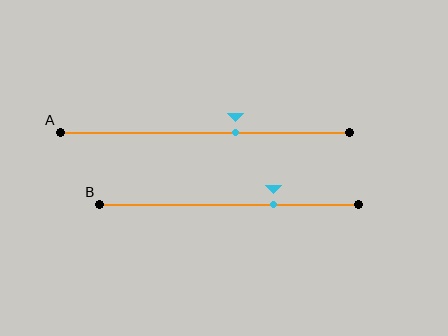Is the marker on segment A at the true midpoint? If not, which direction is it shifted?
No, the marker on segment A is shifted to the right by about 11% of the segment length.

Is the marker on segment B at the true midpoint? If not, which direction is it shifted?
No, the marker on segment B is shifted to the right by about 17% of the segment length.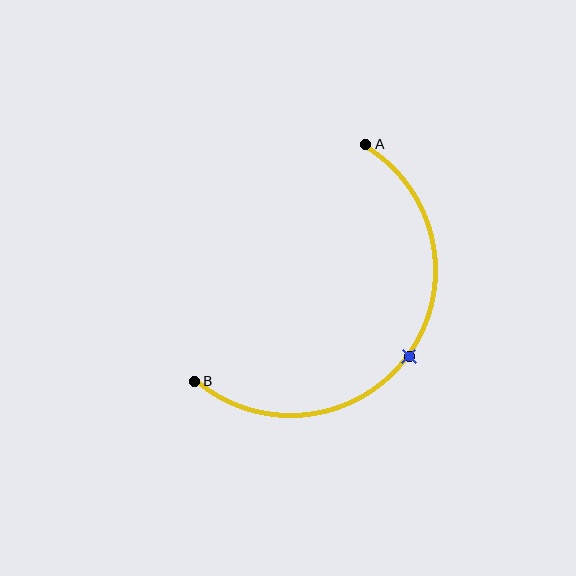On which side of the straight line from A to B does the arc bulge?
The arc bulges below and to the right of the straight line connecting A and B.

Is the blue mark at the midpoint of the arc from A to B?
Yes. The blue mark lies on the arc at equal arc-length from both A and B — it is the arc midpoint.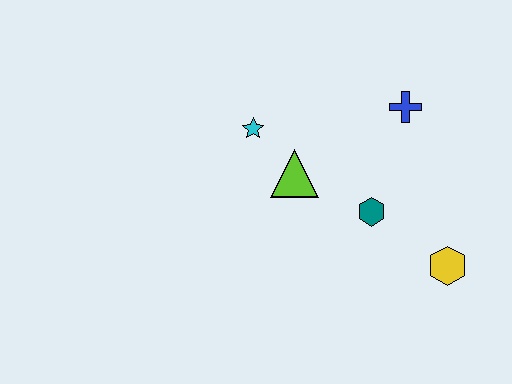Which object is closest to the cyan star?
The lime triangle is closest to the cyan star.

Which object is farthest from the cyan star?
The yellow hexagon is farthest from the cyan star.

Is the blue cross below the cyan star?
No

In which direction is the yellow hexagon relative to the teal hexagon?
The yellow hexagon is to the right of the teal hexagon.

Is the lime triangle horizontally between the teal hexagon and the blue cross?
No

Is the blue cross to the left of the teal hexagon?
No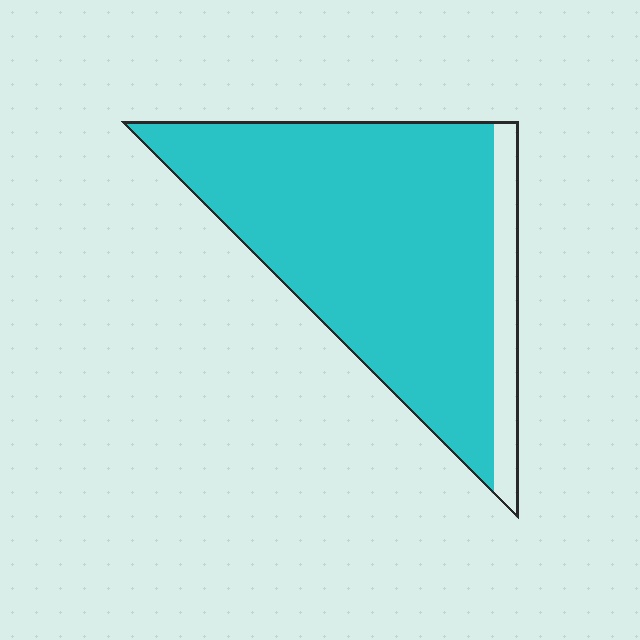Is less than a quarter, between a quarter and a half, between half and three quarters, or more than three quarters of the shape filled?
More than three quarters.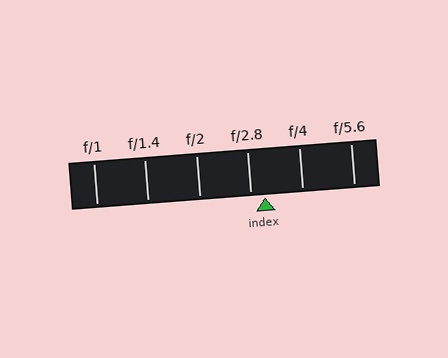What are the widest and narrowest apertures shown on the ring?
The widest aperture shown is f/1 and the narrowest is f/5.6.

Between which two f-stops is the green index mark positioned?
The index mark is between f/2.8 and f/4.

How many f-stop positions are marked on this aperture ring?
There are 6 f-stop positions marked.